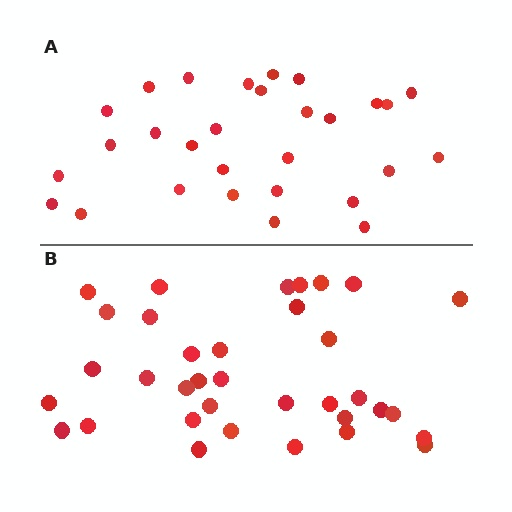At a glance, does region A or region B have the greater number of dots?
Region B (the bottom region) has more dots.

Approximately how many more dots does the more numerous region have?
Region B has about 6 more dots than region A.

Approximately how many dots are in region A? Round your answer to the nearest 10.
About 30 dots. (The exact count is 29, which rounds to 30.)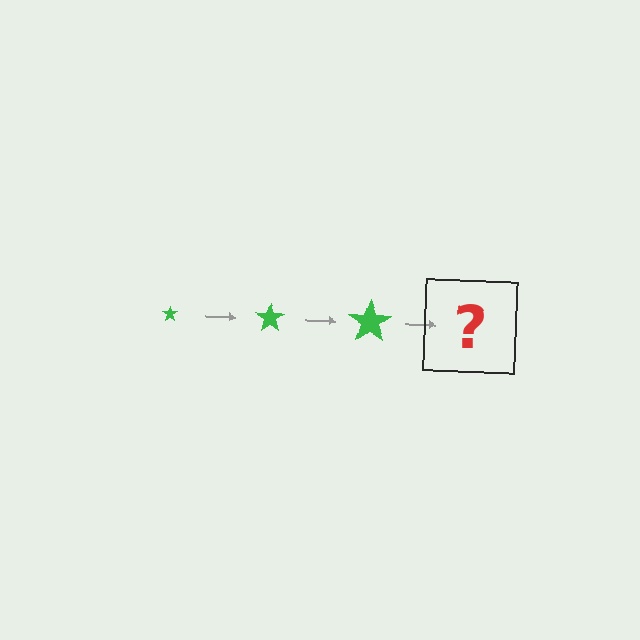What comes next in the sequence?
The next element should be a green star, larger than the previous one.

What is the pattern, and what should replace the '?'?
The pattern is that the star gets progressively larger each step. The '?' should be a green star, larger than the previous one.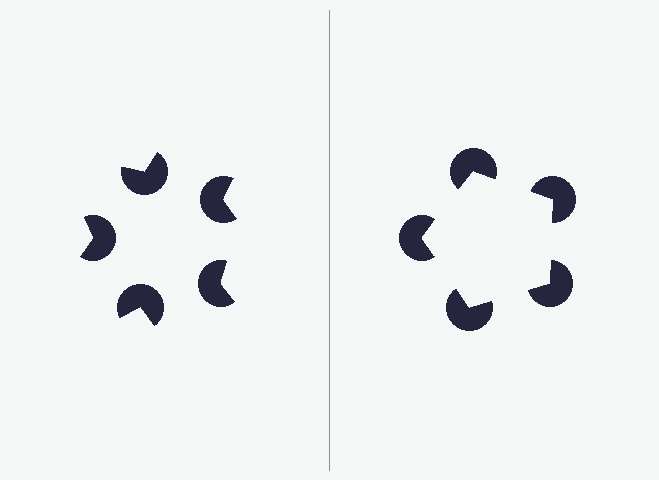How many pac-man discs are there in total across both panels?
10 — 5 on each side.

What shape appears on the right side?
An illusory pentagon.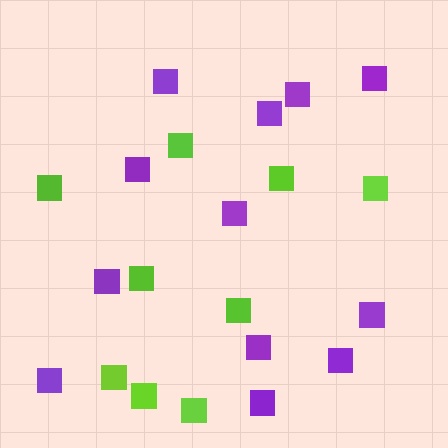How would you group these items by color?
There are 2 groups: one group of purple squares (12) and one group of lime squares (9).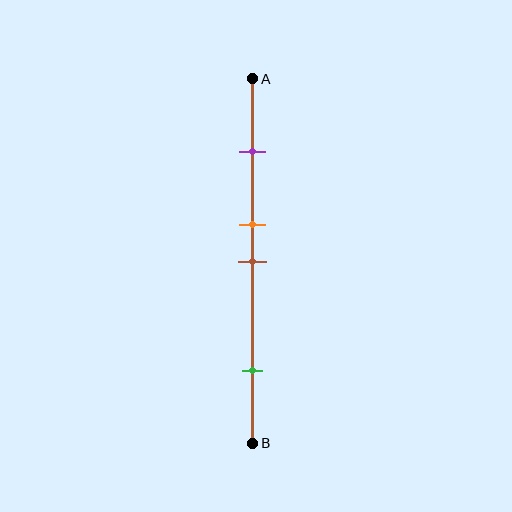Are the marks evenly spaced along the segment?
No, the marks are not evenly spaced.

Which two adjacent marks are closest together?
The orange and brown marks are the closest adjacent pair.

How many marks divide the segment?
There are 4 marks dividing the segment.